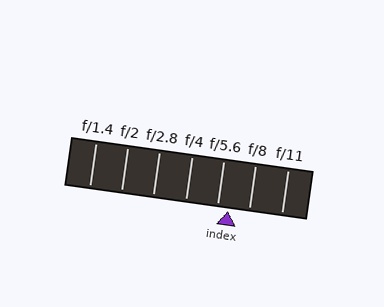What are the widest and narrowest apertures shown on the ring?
The widest aperture shown is f/1.4 and the narrowest is f/11.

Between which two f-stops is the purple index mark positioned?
The index mark is between f/5.6 and f/8.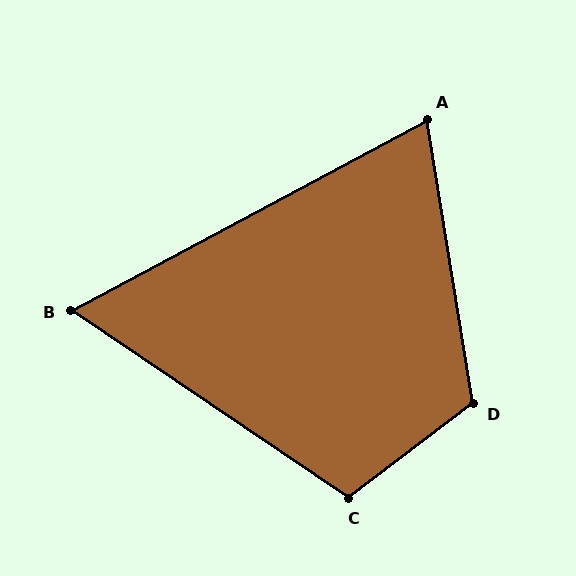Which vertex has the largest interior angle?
D, at approximately 118 degrees.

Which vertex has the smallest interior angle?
B, at approximately 62 degrees.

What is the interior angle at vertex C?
Approximately 109 degrees (obtuse).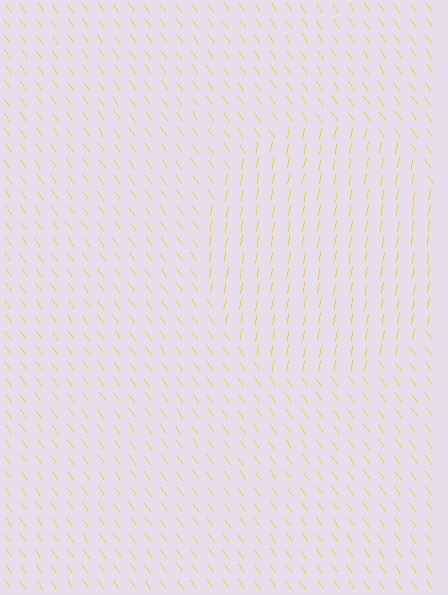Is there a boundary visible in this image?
Yes, there is a texture boundary formed by a change in line orientation.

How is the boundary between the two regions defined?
The boundary is defined purely by a change in line orientation (approximately 45 degrees difference). All lines are the same color and thickness.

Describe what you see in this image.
The image is filled with small yellow line segments. A circle region in the image has lines oriented differently from the surrounding lines, creating a visible texture boundary.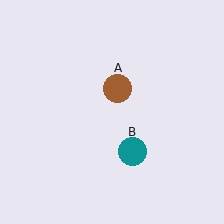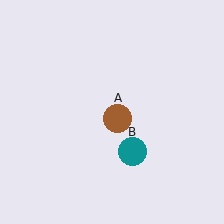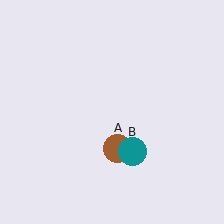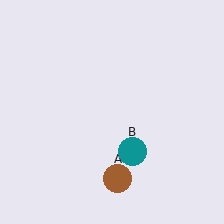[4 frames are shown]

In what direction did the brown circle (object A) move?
The brown circle (object A) moved down.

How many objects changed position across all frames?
1 object changed position: brown circle (object A).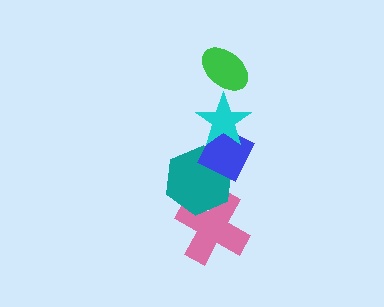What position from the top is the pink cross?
The pink cross is 5th from the top.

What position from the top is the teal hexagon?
The teal hexagon is 4th from the top.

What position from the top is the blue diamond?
The blue diamond is 3rd from the top.